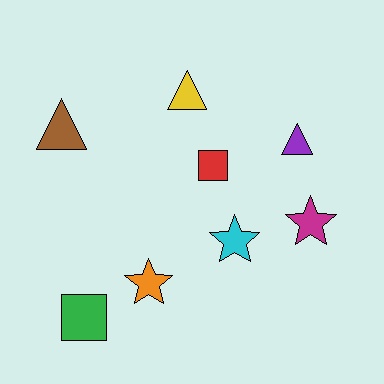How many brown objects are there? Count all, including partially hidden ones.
There is 1 brown object.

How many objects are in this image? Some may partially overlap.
There are 8 objects.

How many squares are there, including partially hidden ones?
There are 2 squares.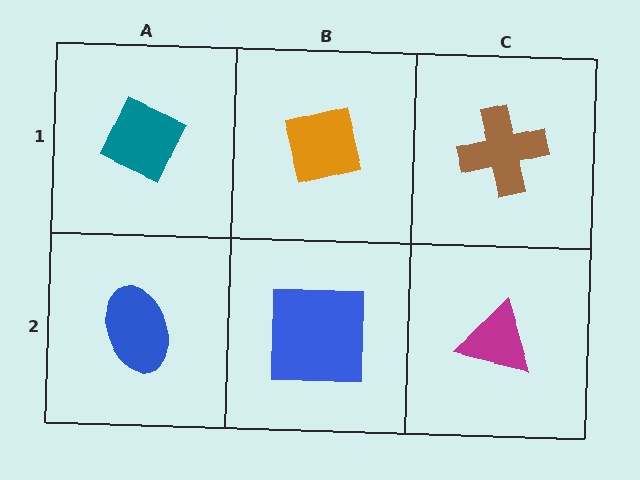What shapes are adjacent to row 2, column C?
A brown cross (row 1, column C), a blue square (row 2, column B).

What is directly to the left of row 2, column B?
A blue ellipse.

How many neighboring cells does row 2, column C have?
2.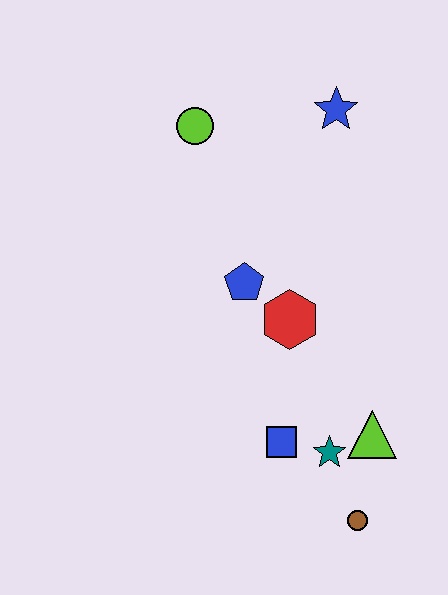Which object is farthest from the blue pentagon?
The brown circle is farthest from the blue pentagon.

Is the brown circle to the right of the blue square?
Yes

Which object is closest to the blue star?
The lime circle is closest to the blue star.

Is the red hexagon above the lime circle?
No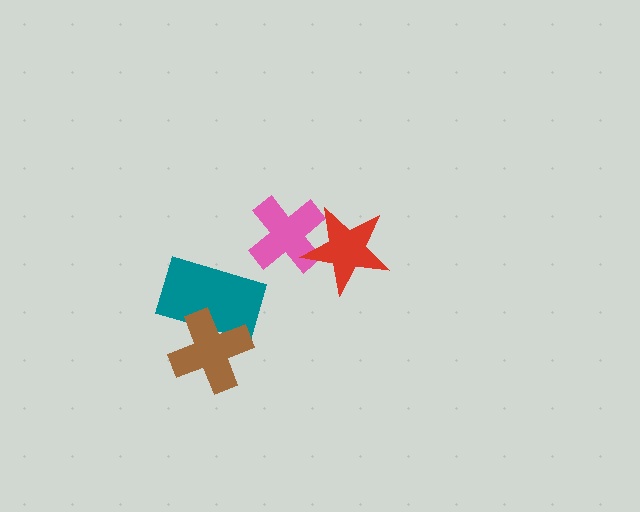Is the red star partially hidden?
No, no other shape covers it.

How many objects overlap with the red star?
1 object overlaps with the red star.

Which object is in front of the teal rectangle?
The brown cross is in front of the teal rectangle.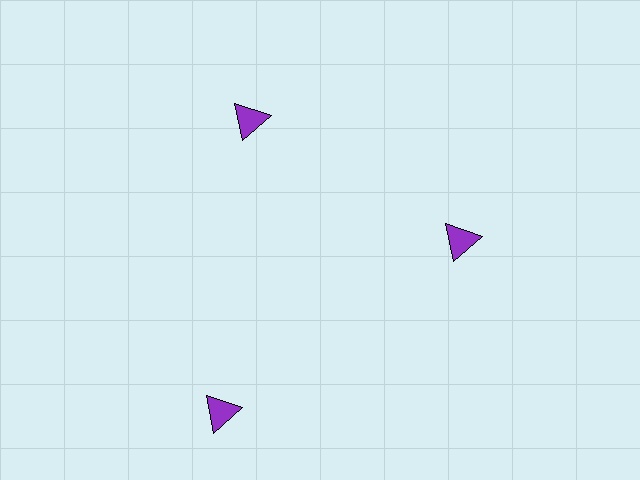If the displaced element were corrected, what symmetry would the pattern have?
It would have 3-fold rotational symmetry — the pattern would map onto itself every 120 degrees.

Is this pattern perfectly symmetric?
No. The 3 purple triangles are arranged in a ring, but one element near the 7 o'clock position is pushed outward from the center, breaking the 3-fold rotational symmetry.